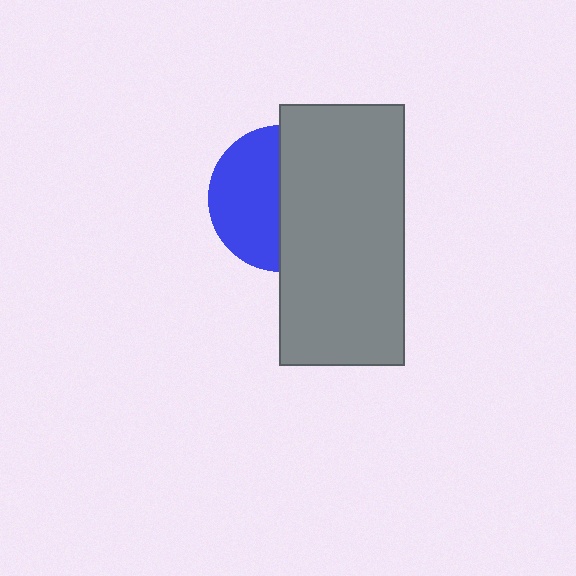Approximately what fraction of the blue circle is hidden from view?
Roughly 52% of the blue circle is hidden behind the gray rectangle.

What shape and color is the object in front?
The object in front is a gray rectangle.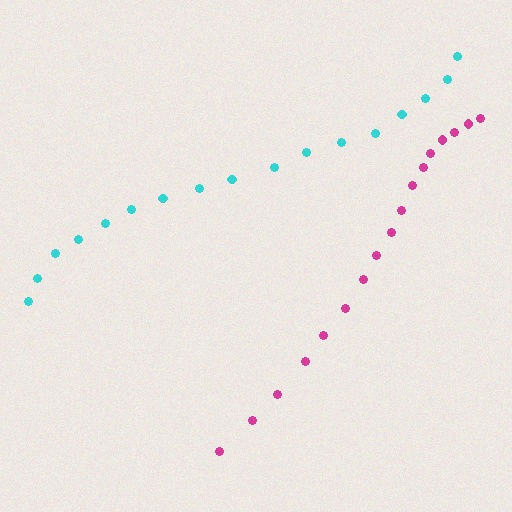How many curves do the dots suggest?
There are 2 distinct paths.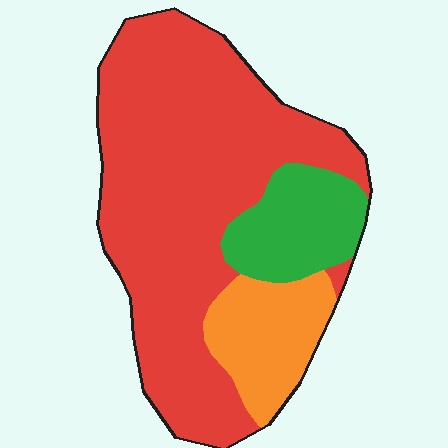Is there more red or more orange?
Red.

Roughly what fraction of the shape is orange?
Orange covers 16% of the shape.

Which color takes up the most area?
Red, at roughly 70%.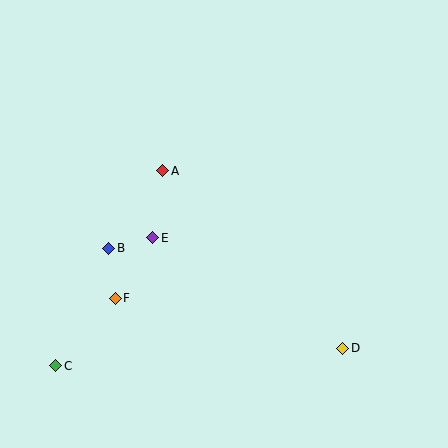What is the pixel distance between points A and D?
The distance between A and D is 253 pixels.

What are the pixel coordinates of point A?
Point A is at (163, 171).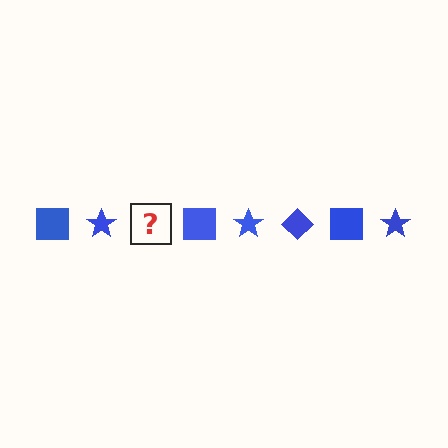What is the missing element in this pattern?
The missing element is a blue diamond.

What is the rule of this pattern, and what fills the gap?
The rule is that the pattern cycles through square, star, diamond shapes in blue. The gap should be filled with a blue diamond.